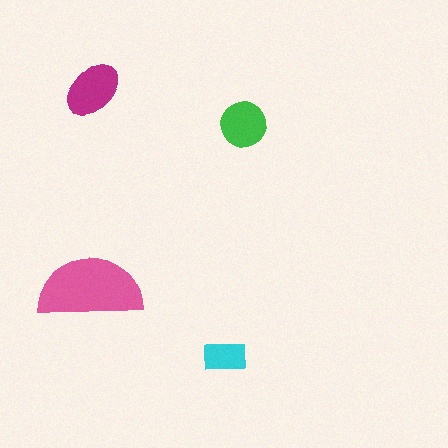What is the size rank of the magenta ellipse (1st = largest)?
2nd.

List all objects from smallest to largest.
The cyan rectangle, the green circle, the magenta ellipse, the pink semicircle.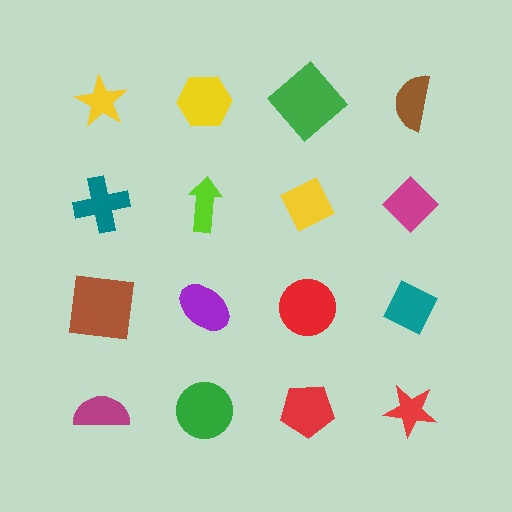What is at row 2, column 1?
A teal cross.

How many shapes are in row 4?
4 shapes.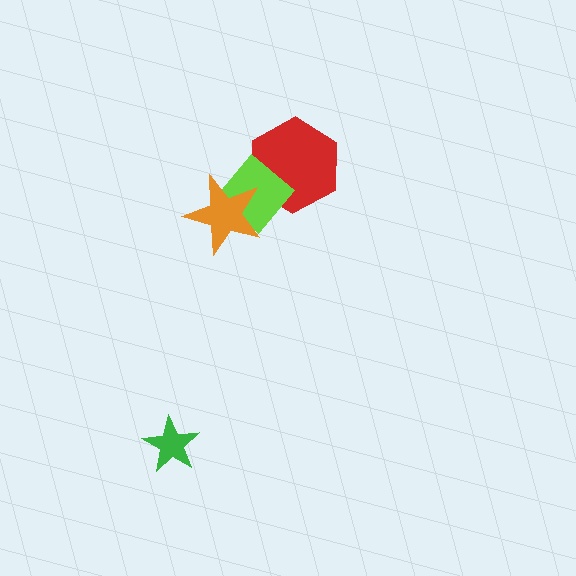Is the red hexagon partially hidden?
Yes, it is partially covered by another shape.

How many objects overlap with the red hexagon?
1 object overlaps with the red hexagon.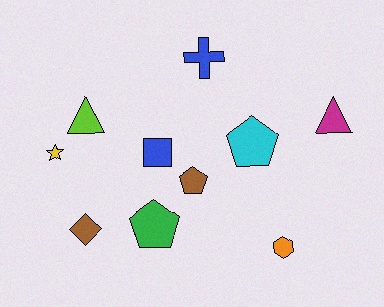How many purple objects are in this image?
There are no purple objects.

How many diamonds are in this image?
There is 1 diamond.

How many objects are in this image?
There are 10 objects.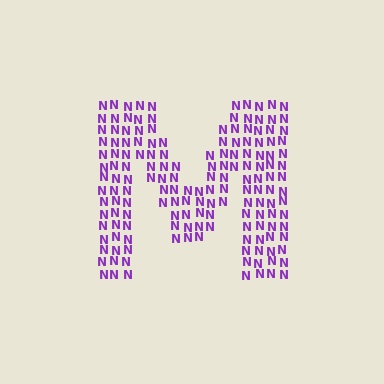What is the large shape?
The large shape is the letter M.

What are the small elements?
The small elements are letter N's.